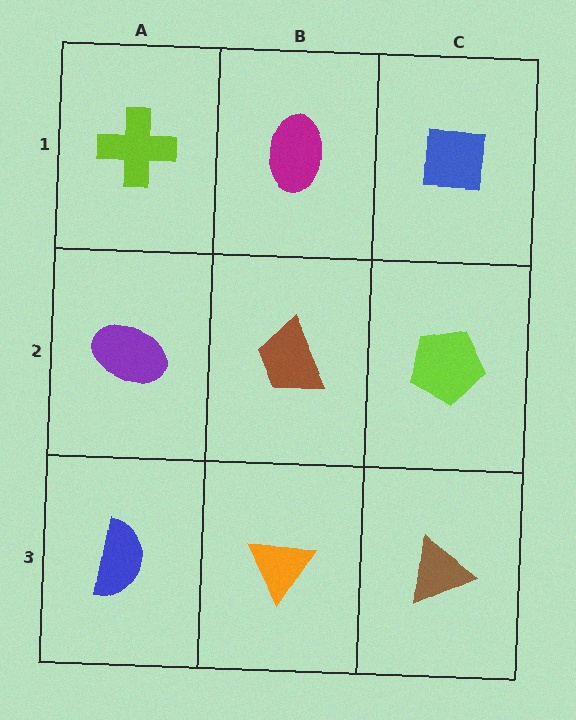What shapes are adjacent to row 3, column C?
A lime pentagon (row 2, column C), an orange triangle (row 3, column B).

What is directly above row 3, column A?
A purple ellipse.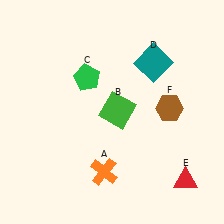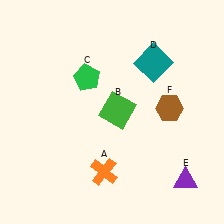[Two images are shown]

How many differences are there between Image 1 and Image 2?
There is 1 difference between the two images.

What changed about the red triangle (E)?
In Image 1, E is red. In Image 2, it changed to purple.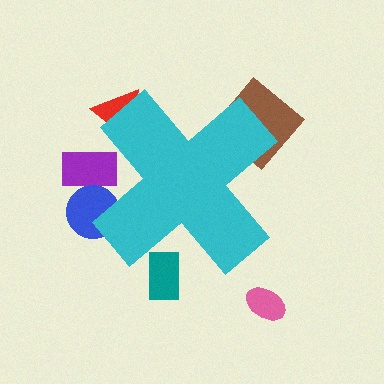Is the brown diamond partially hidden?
Yes, the brown diamond is partially hidden behind the cyan cross.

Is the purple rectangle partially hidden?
Yes, the purple rectangle is partially hidden behind the cyan cross.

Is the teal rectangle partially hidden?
Yes, the teal rectangle is partially hidden behind the cyan cross.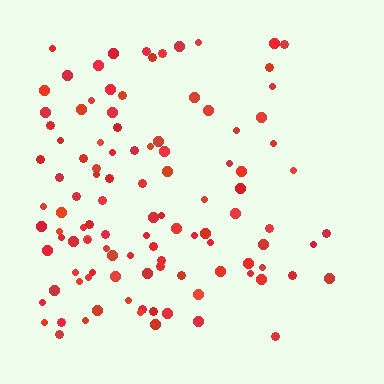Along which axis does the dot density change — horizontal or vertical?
Horizontal.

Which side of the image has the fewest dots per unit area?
The right.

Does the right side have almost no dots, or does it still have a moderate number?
Still a moderate number, just noticeably fewer than the left.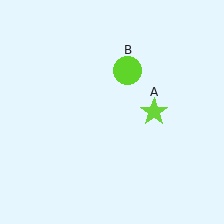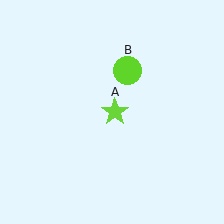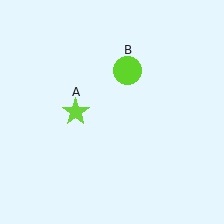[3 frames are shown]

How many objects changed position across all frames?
1 object changed position: lime star (object A).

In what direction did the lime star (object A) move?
The lime star (object A) moved left.